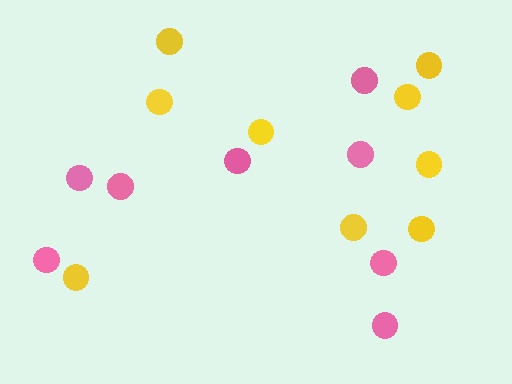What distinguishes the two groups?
There are 2 groups: one group of pink circles (8) and one group of yellow circles (9).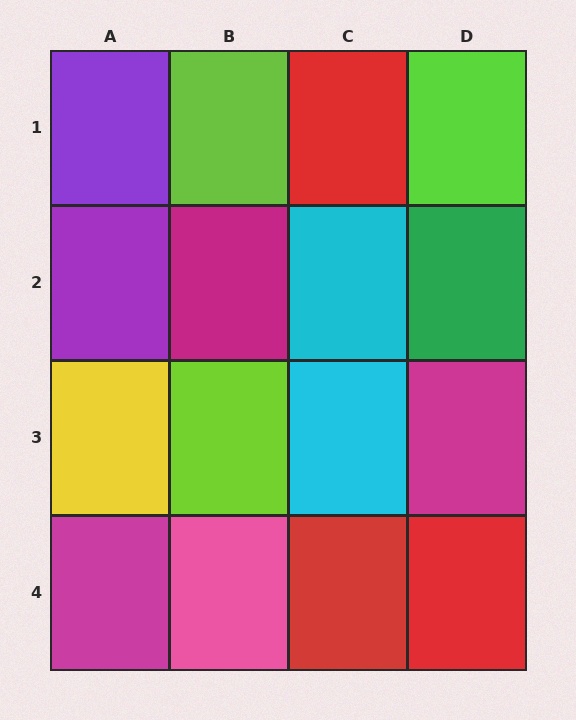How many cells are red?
3 cells are red.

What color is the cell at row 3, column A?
Yellow.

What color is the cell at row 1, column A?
Purple.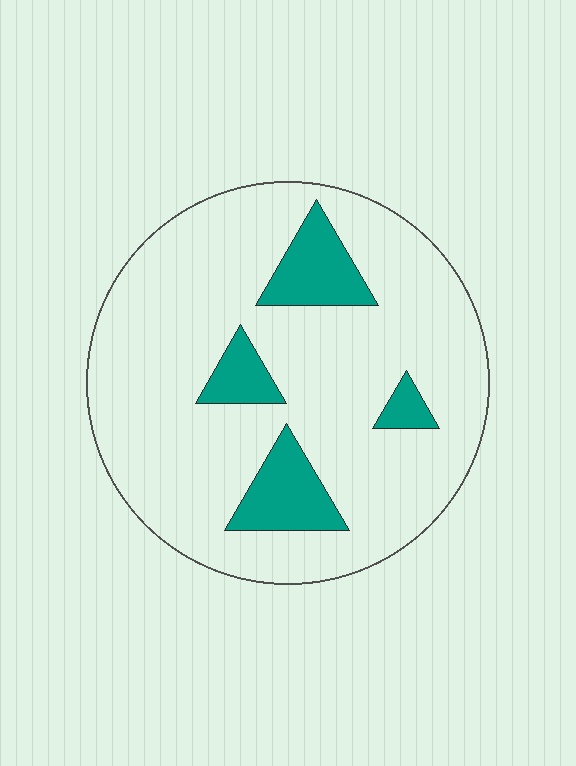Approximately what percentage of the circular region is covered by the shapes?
Approximately 15%.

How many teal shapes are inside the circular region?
4.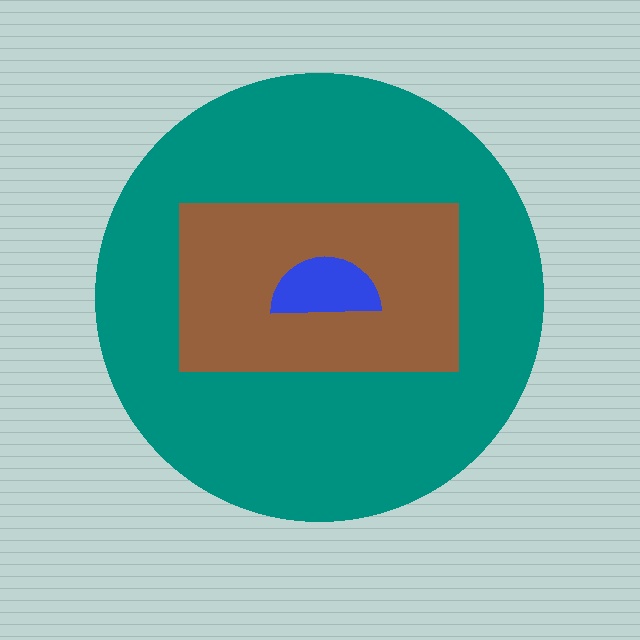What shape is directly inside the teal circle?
The brown rectangle.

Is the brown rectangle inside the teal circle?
Yes.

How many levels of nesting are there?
3.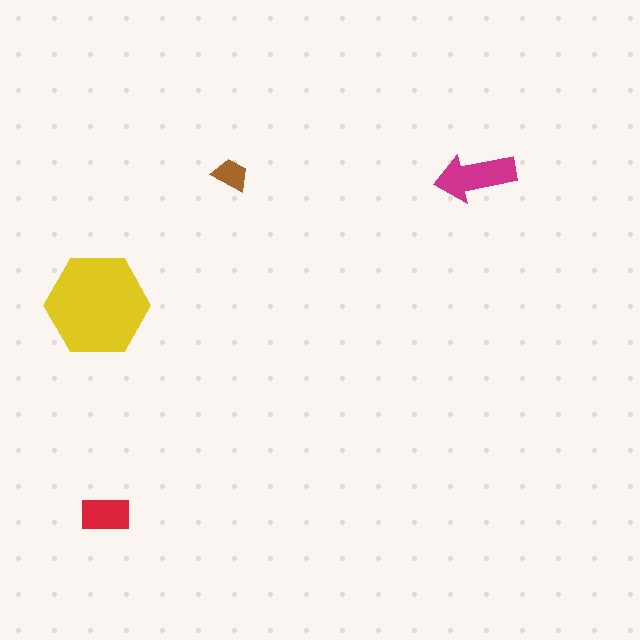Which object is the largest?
The yellow hexagon.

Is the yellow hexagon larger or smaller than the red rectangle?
Larger.